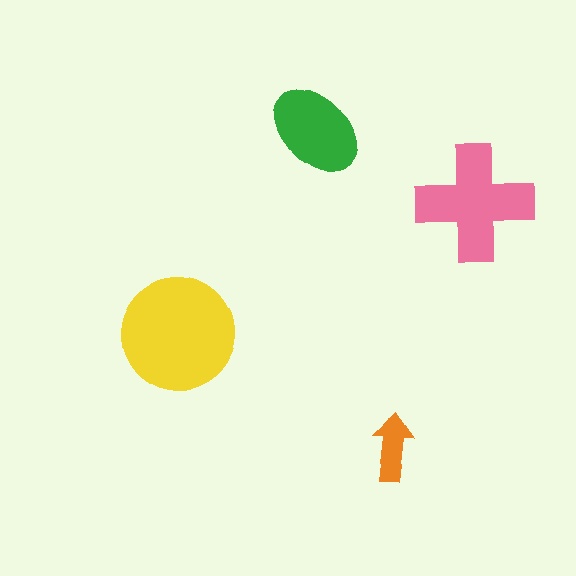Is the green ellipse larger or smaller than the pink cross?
Smaller.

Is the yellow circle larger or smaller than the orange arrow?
Larger.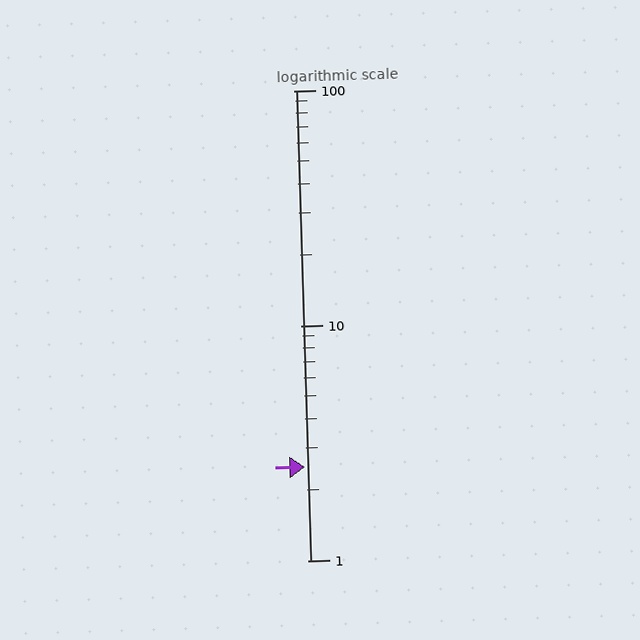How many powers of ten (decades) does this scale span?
The scale spans 2 decades, from 1 to 100.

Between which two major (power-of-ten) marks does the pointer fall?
The pointer is between 1 and 10.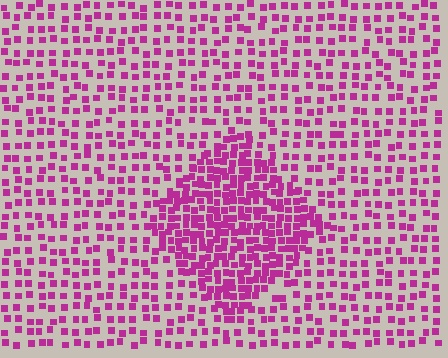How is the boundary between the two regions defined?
The boundary is defined by a change in element density (approximately 2.2x ratio). All elements are the same color, size, and shape.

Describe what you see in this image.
The image contains small magenta elements arranged at two different densities. A diamond-shaped region is visible where the elements are more densely packed than the surrounding area.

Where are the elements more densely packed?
The elements are more densely packed inside the diamond boundary.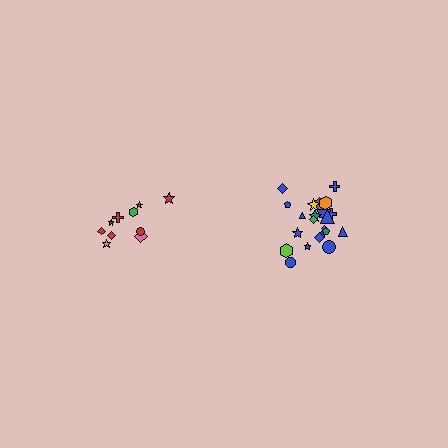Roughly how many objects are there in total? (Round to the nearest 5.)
Roughly 30 objects in total.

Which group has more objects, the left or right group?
The right group.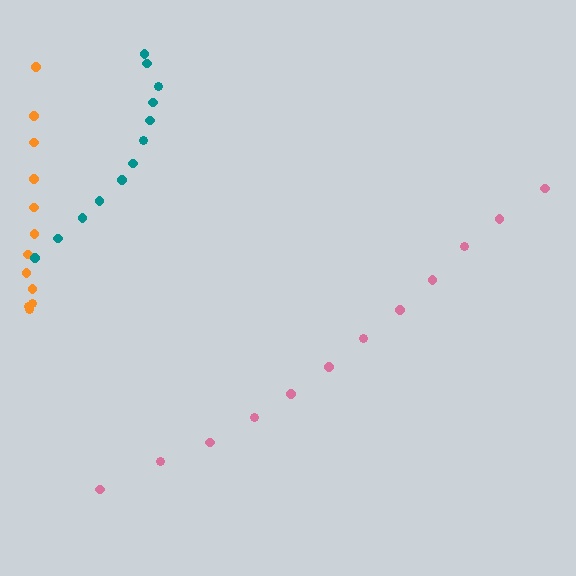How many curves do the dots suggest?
There are 3 distinct paths.